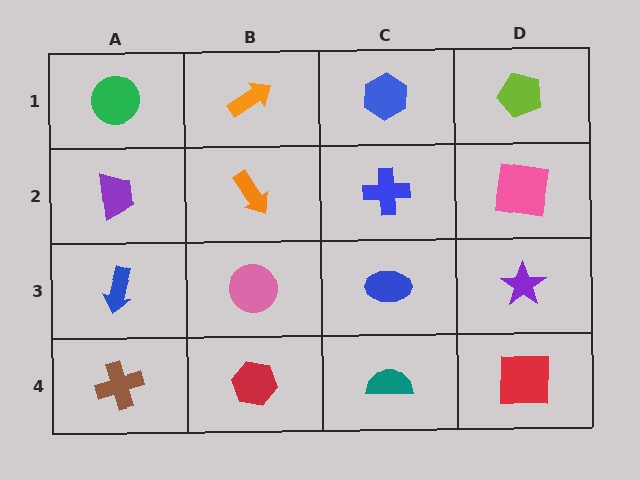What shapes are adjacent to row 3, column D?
A pink square (row 2, column D), a red square (row 4, column D), a blue ellipse (row 3, column C).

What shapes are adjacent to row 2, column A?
A green circle (row 1, column A), a blue arrow (row 3, column A), an orange arrow (row 2, column B).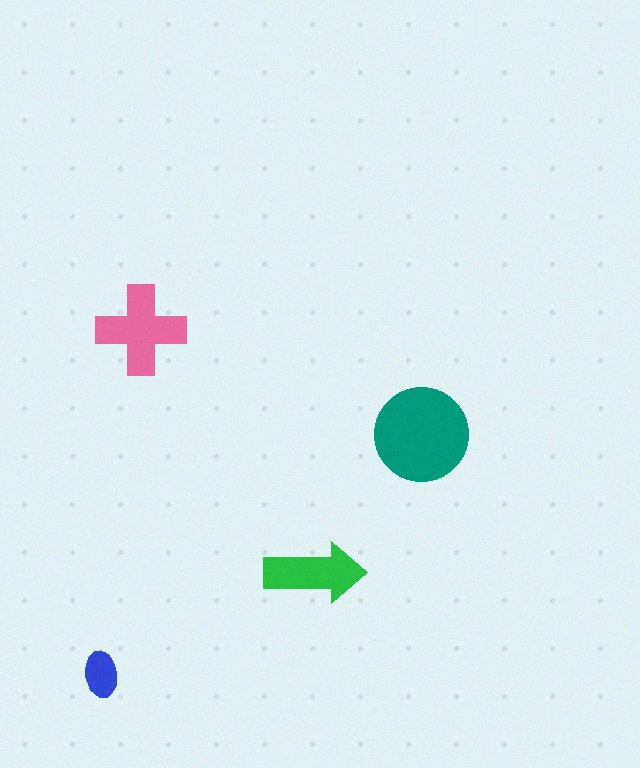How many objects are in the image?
There are 4 objects in the image.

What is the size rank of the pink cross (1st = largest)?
2nd.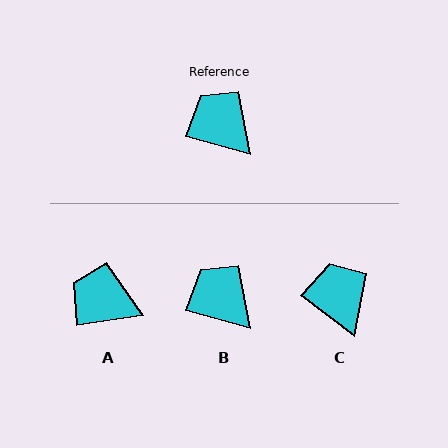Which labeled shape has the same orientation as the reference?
B.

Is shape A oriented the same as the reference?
No, it is off by about 25 degrees.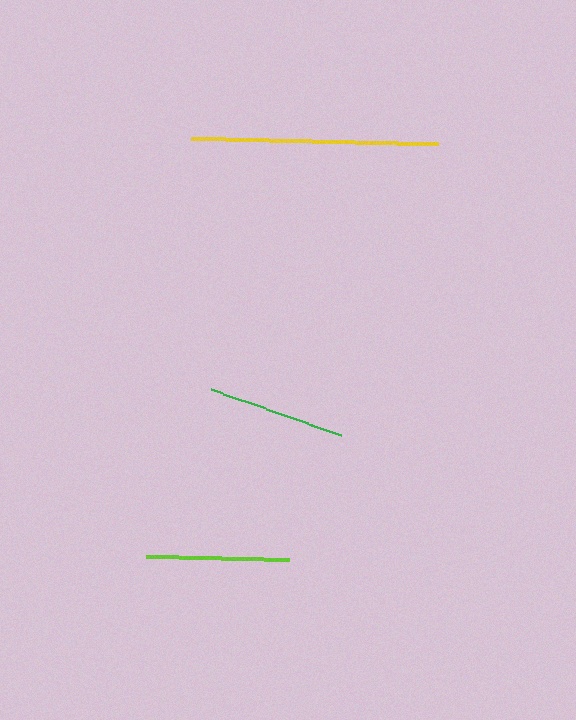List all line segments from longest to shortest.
From longest to shortest: yellow, lime, green.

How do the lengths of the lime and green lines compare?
The lime and green lines are approximately the same length.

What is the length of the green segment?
The green segment is approximately 138 pixels long.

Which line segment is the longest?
The yellow line is the longest at approximately 247 pixels.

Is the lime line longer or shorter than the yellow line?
The yellow line is longer than the lime line.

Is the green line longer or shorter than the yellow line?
The yellow line is longer than the green line.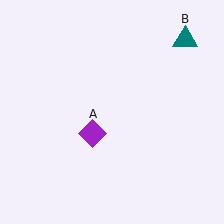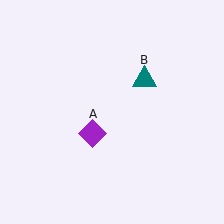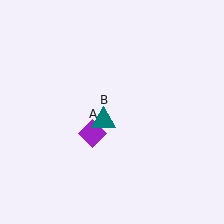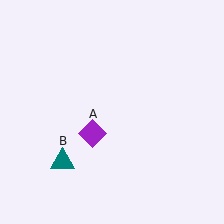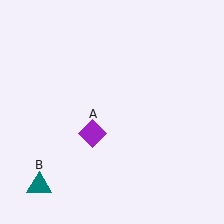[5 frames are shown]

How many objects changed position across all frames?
1 object changed position: teal triangle (object B).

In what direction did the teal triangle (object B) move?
The teal triangle (object B) moved down and to the left.